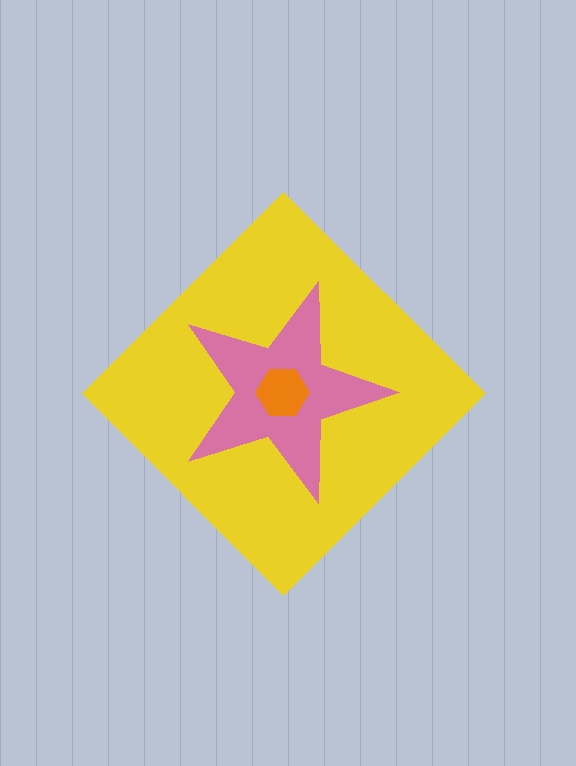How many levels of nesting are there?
3.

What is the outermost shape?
The yellow diamond.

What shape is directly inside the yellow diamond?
The pink star.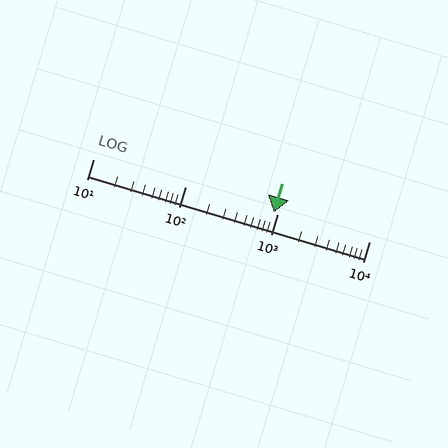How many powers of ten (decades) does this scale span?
The scale spans 3 decades, from 10 to 10000.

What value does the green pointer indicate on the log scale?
The pointer indicates approximately 910.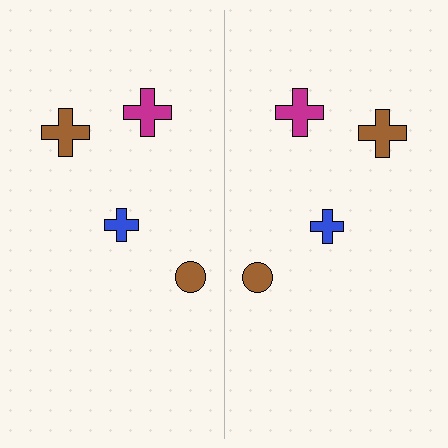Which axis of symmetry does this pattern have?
The pattern has a vertical axis of symmetry running through the center of the image.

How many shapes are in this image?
There are 8 shapes in this image.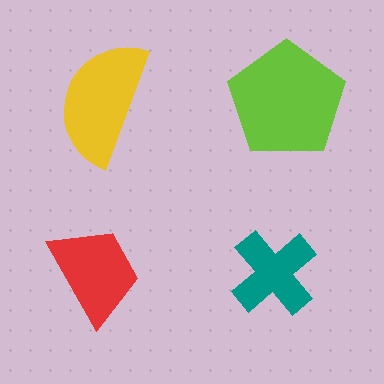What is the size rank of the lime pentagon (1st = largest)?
1st.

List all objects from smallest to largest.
The teal cross, the red trapezoid, the yellow semicircle, the lime pentagon.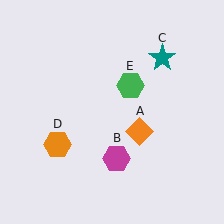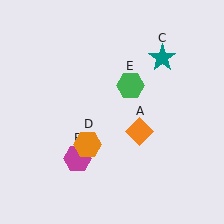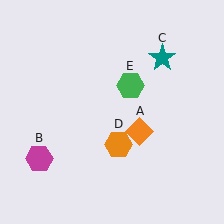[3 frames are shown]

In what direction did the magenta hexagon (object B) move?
The magenta hexagon (object B) moved left.